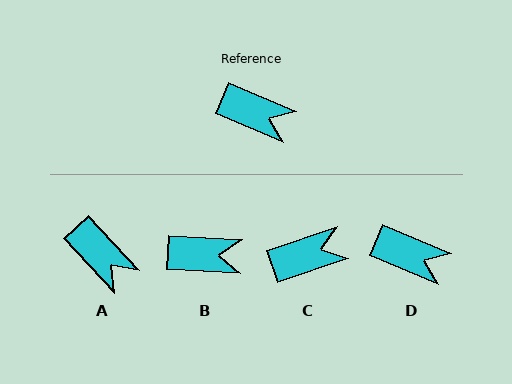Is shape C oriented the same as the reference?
No, it is off by about 42 degrees.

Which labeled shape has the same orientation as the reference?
D.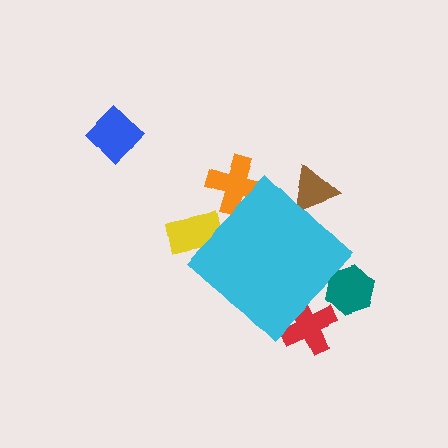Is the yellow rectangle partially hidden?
Yes, the yellow rectangle is partially hidden behind the cyan diamond.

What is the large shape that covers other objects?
A cyan diamond.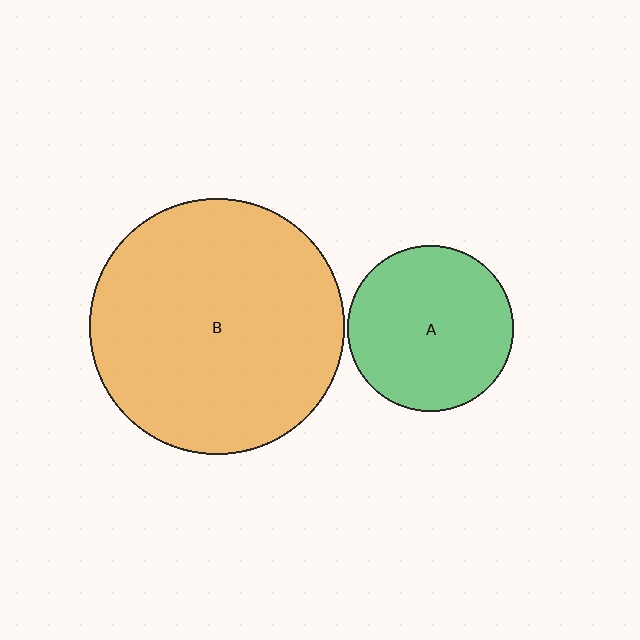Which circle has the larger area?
Circle B (orange).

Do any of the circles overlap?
No, none of the circles overlap.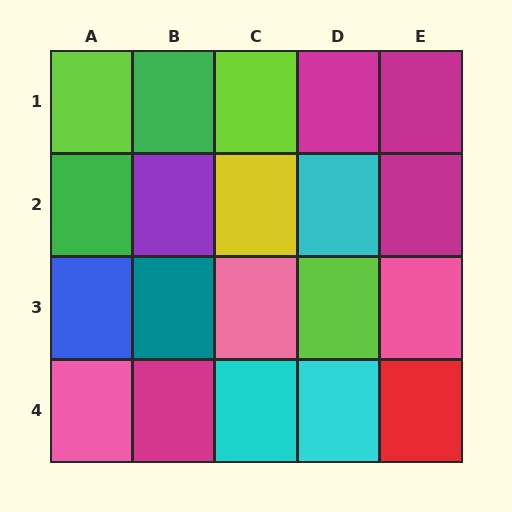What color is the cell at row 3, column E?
Pink.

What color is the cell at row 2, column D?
Cyan.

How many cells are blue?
1 cell is blue.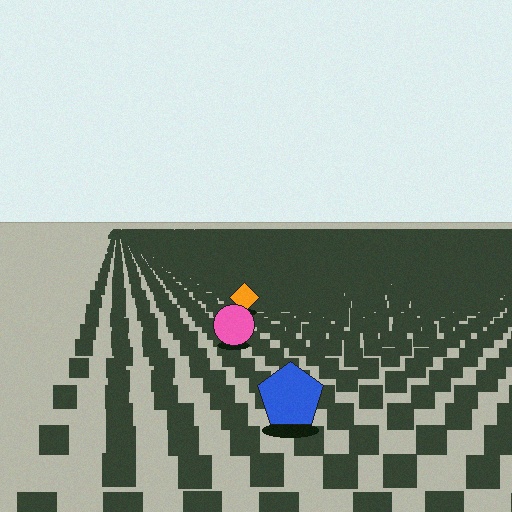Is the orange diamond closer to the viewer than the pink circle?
No. The pink circle is closer — you can tell from the texture gradient: the ground texture is coarser near it.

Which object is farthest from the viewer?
The orange diamond is farthest from the viewer. It appears smaller and the ground texture around it is denser.